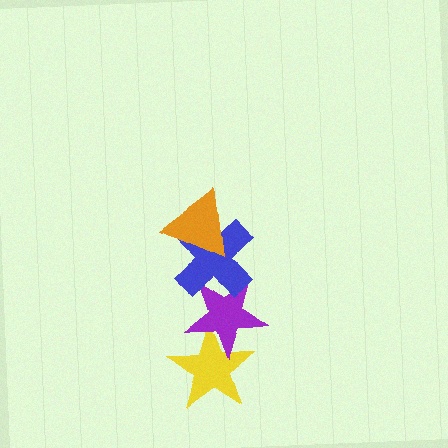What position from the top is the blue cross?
The blue cross is 2nd from the top.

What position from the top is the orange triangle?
The orange triangle is 1st from the top.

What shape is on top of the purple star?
The blue cross is on top of the purple star.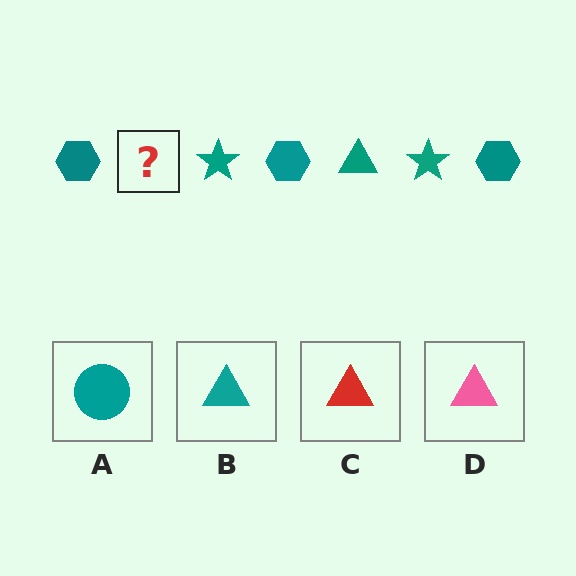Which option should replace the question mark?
Option B.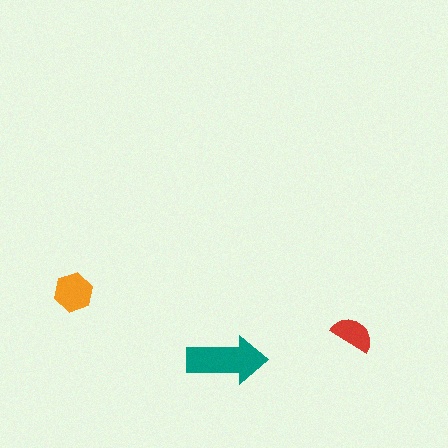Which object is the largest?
The teal arrow.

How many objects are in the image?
There are 3 objects in the image.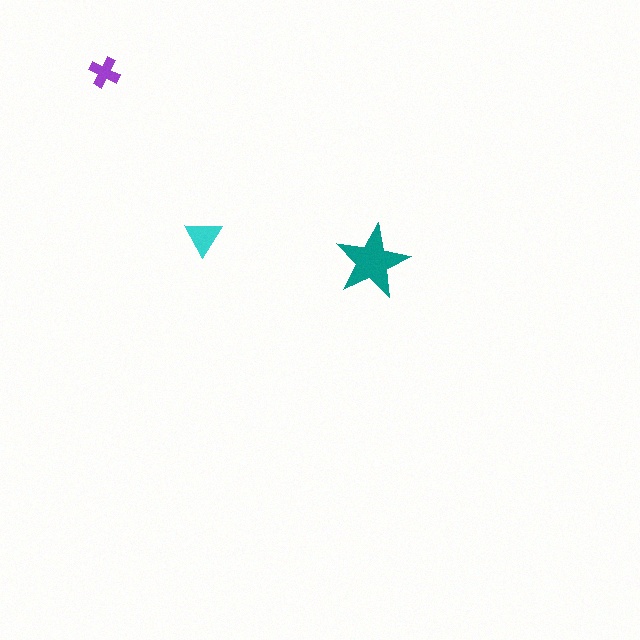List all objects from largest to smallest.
The teal star, the cyan triangle, the purple cross.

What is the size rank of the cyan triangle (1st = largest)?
2nd.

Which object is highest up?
The purple cross is topmost.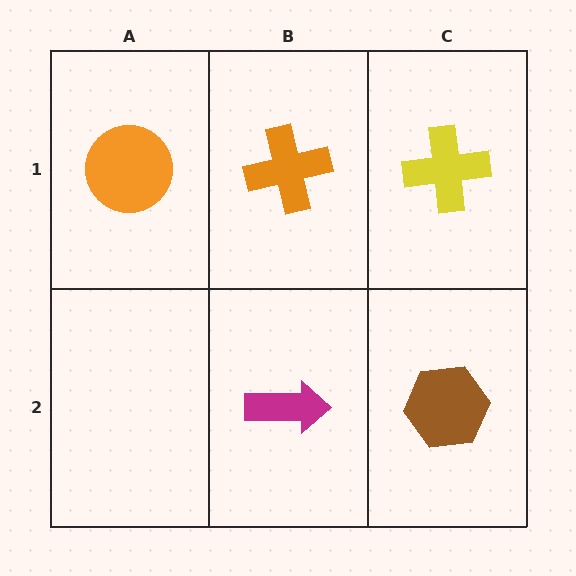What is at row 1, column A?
An orange circle.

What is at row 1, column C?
A yellow cross.